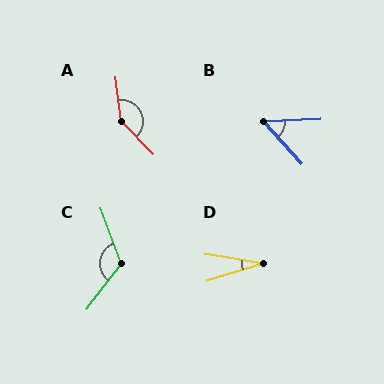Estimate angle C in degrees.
Approximately 122 degrees.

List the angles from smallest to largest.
D (26°), B (50°), C (122°), A (143°).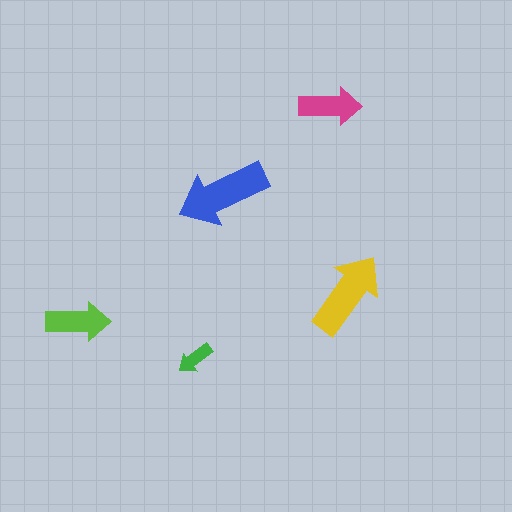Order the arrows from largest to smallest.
the blue one, the yellow one, the lime one, the magenta one, the green one.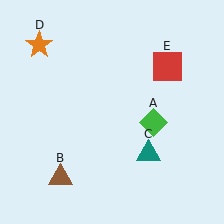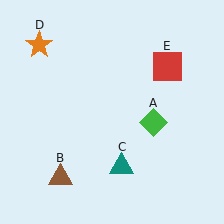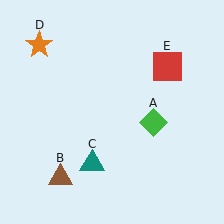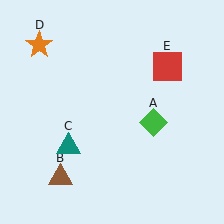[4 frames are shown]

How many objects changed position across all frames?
1 object changed position: teal triangle (object C).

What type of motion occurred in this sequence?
The teal triangle (object C) rotated clockwise around the center of the scene.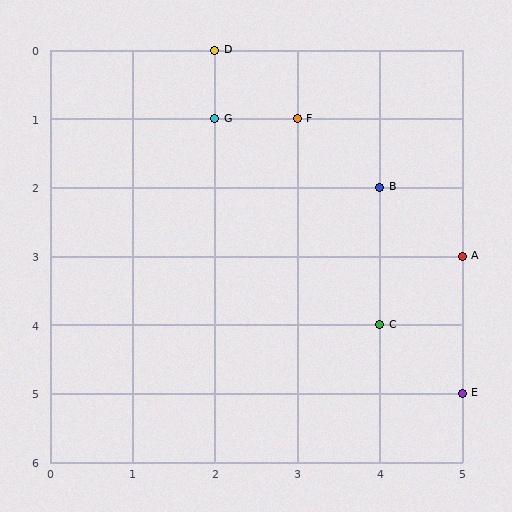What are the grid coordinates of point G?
Point G is at grid coordinates (2, 1).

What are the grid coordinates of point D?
Point D is at grid coordinates (2, 0).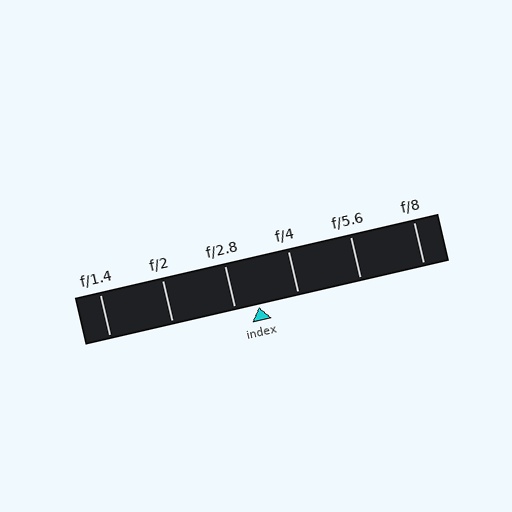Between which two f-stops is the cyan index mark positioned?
The index mark is between f/2.8 and f/4.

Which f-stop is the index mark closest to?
The index mark is closest to f/2.8.